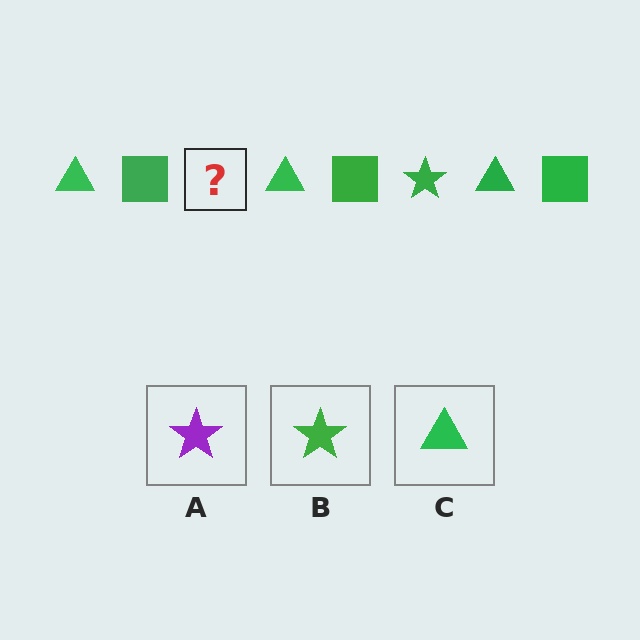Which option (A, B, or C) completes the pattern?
B.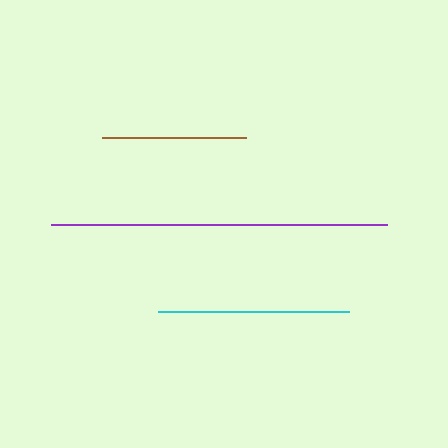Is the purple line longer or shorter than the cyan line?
The purple line is longer than the cyan line.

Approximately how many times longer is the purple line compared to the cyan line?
The purple line is approximately 1.8 times the length of the cyan line.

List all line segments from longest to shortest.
From longest to shortest: purple, cyan, brown.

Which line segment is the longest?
The purple line is the longest at approximately 335 pixels.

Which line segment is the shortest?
The brown line is the shortest at approximately 143 pixels.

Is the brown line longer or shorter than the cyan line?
The cyan line is longer than the brown line.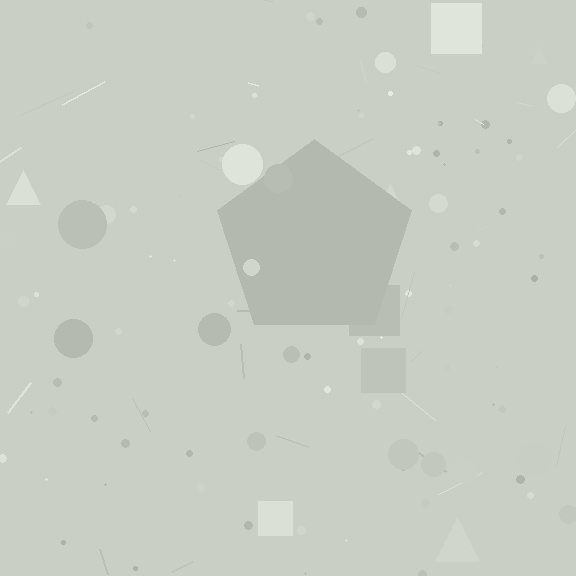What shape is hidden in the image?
A pentagon is hidden in the image.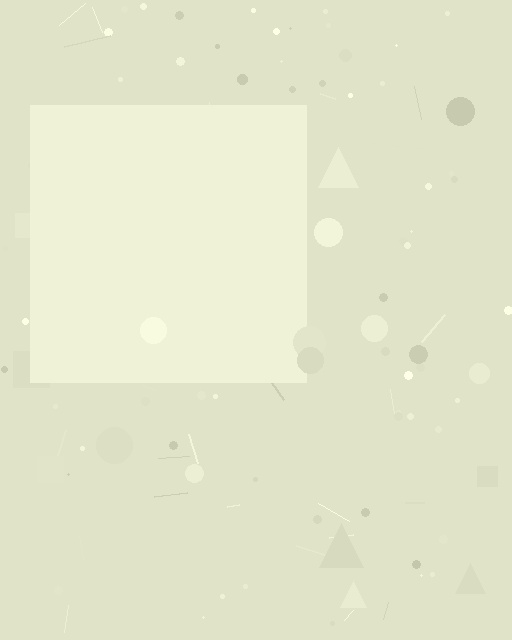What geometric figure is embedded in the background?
A square is embedded in the background.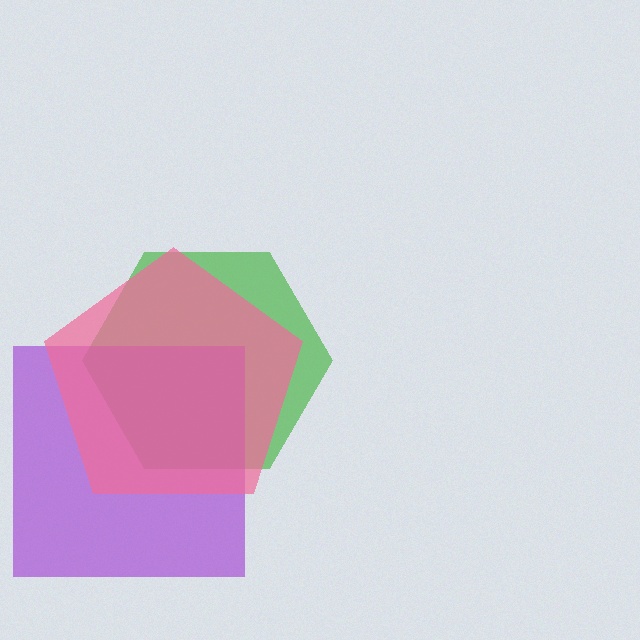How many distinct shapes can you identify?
There are 3 distinct shapes: a green hexagon, a purple square, a pink pentagon.